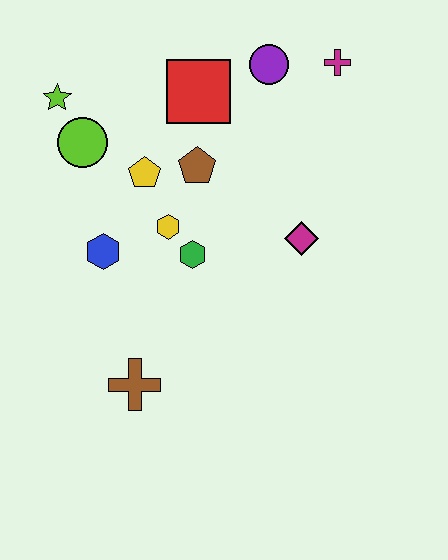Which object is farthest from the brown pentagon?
The brown cross is farthest from the brown pentagon.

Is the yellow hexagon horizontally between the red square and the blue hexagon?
Yes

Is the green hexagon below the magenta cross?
Yes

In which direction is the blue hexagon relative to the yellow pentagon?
The blue hexagon is below the yellow pentagon.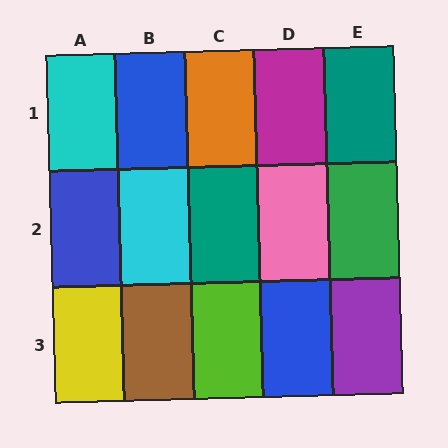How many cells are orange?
1 cell is orange.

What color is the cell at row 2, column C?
Teal.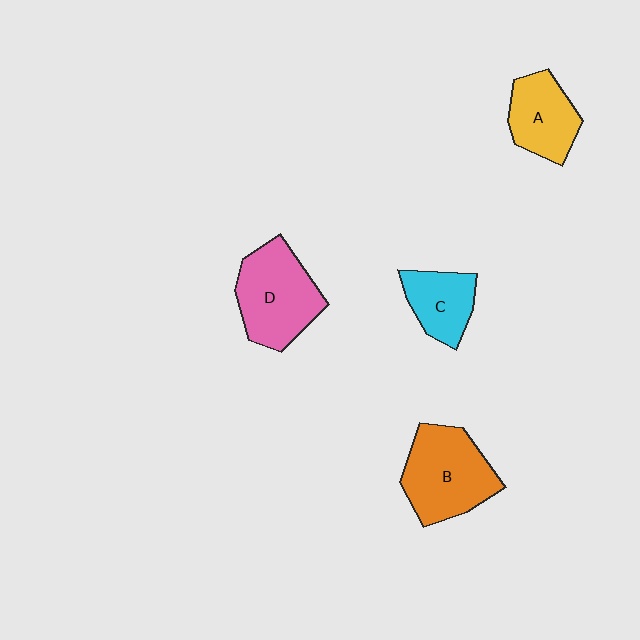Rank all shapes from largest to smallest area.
From largest to smallest: B (orange), D (pink), A (yellow), C (cyan).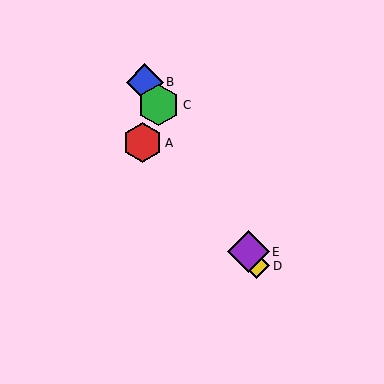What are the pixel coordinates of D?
Object D is at (257, 266).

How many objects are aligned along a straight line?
4 objects (B, C, D, E) are aligned along a straight line.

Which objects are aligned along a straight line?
Objects B, C, D, E are aligned along a straight line.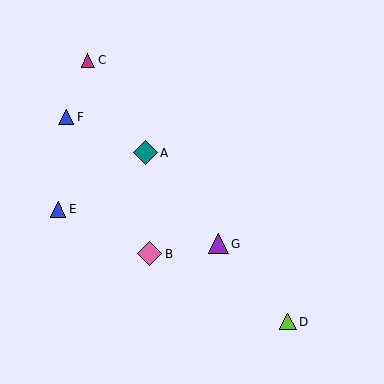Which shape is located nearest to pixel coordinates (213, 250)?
The purple triangle (labeled G) at (218, 244) is nearest to that location.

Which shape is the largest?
The pink diamond (labeled B) is the largest.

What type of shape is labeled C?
Shape C is a magenta triangle.